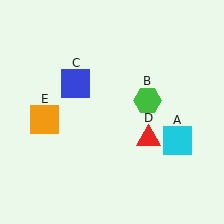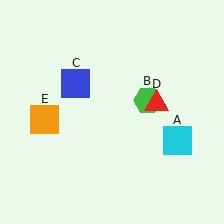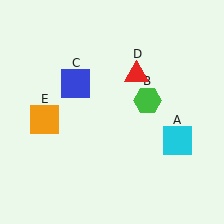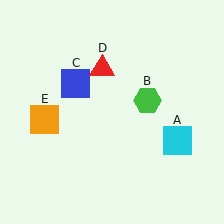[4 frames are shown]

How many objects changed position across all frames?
1 object changed position: red triangle (object D).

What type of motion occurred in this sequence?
The red triangle (object D) rotated counterclockwise around the center of the scene.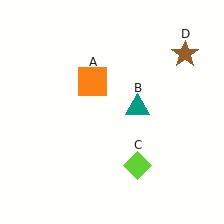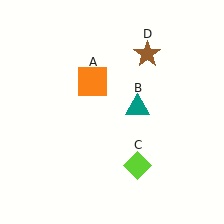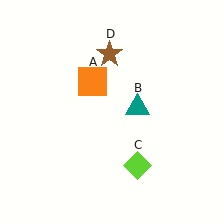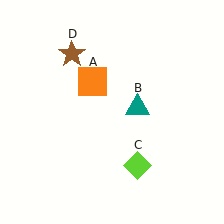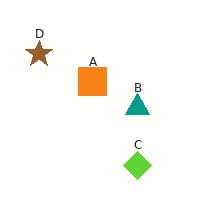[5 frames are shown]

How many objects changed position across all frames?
1 object changed position: brown star (object D).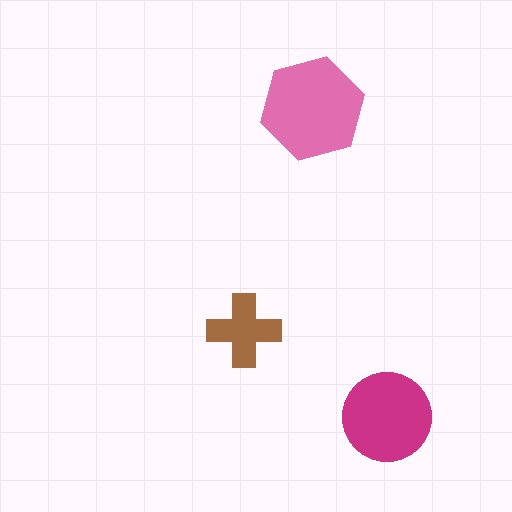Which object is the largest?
The pink hexagon.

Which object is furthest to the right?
The magenta circle is rightmost.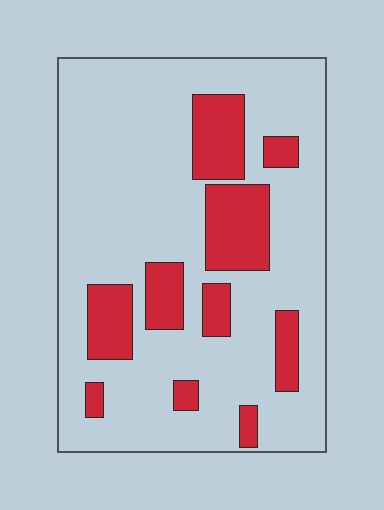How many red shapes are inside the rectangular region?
10.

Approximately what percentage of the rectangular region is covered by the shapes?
Approximately 20%.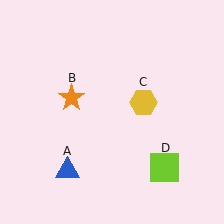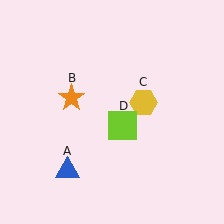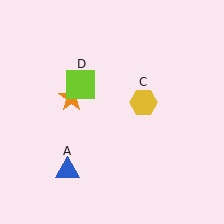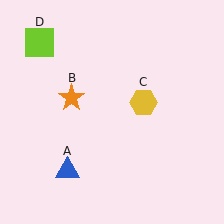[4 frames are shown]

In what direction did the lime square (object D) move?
The lime square (object D) moved up and to the left.